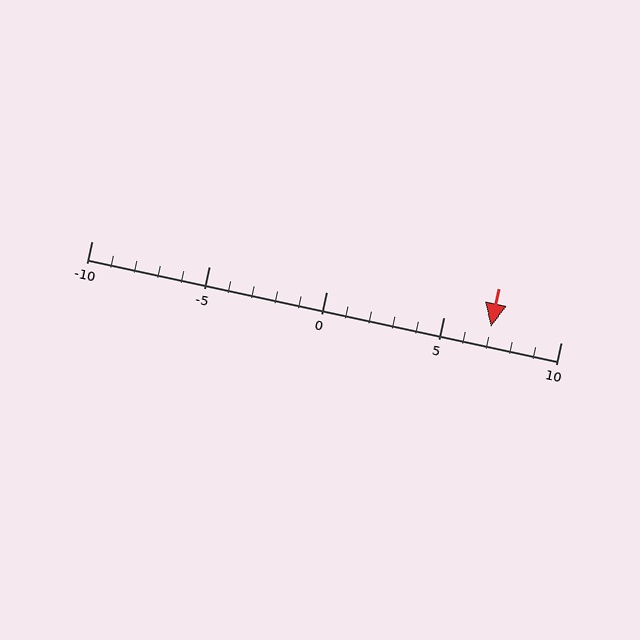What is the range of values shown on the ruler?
The ruler shows values from -10 to 10.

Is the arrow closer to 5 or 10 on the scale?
The arrow is closer to 5.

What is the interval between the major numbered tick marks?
The major tick marks are spaced 5 units apart.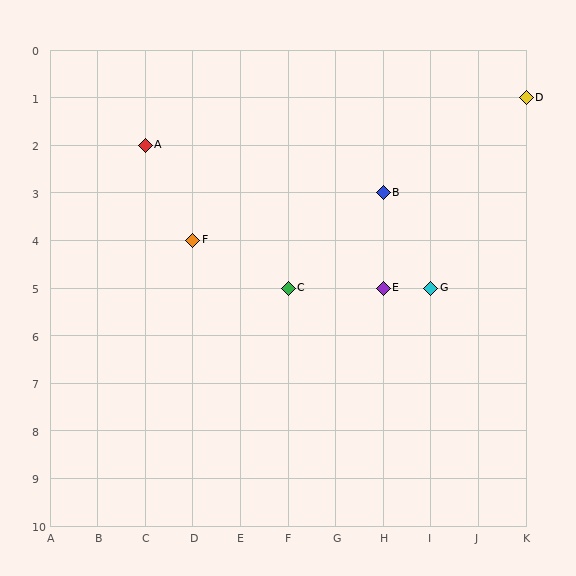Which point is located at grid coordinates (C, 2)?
Point A is at (C, 2).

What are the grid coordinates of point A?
Point A is at grid coordinates (C, 2).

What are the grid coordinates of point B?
Point B is at grid coordinates (H, 3).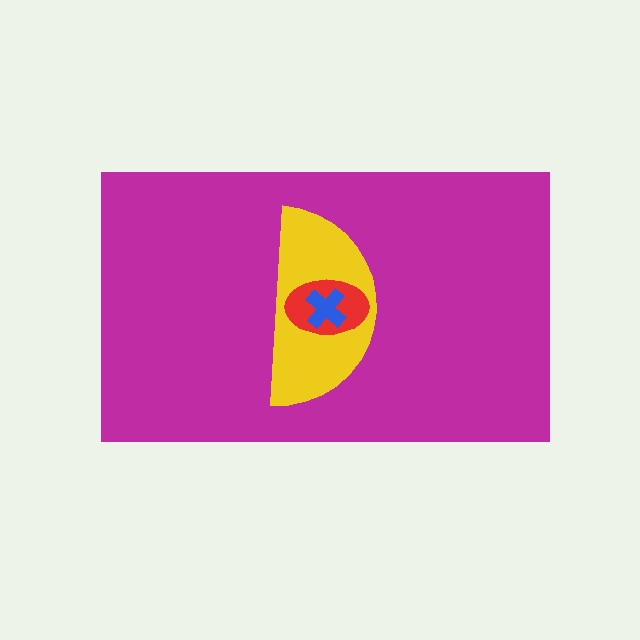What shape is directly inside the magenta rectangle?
The yellow semicircle.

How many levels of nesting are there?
4.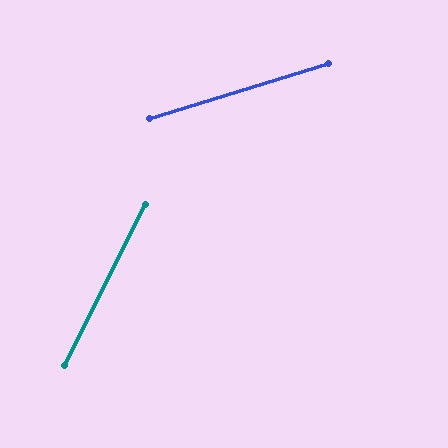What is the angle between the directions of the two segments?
Approximately 46 degrees.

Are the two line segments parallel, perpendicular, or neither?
Neither parallel nor perpendicular — they differ by about 46°.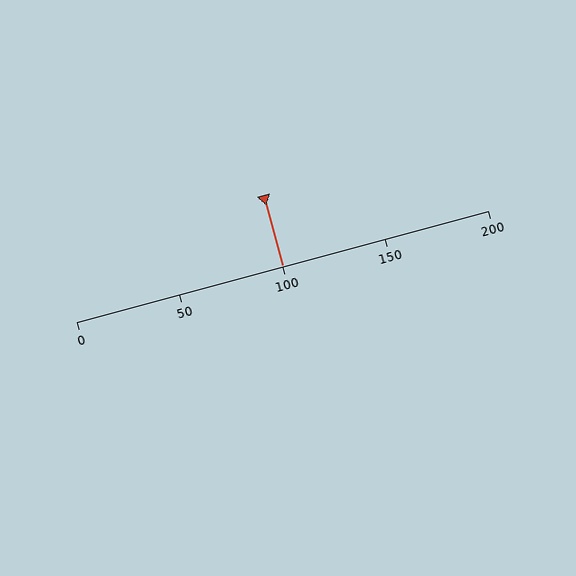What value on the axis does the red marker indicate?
The marker indicates approximately 100.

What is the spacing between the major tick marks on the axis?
The major ticks are spaced 50 apart.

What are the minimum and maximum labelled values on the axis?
The axis runs from 0 to 200.